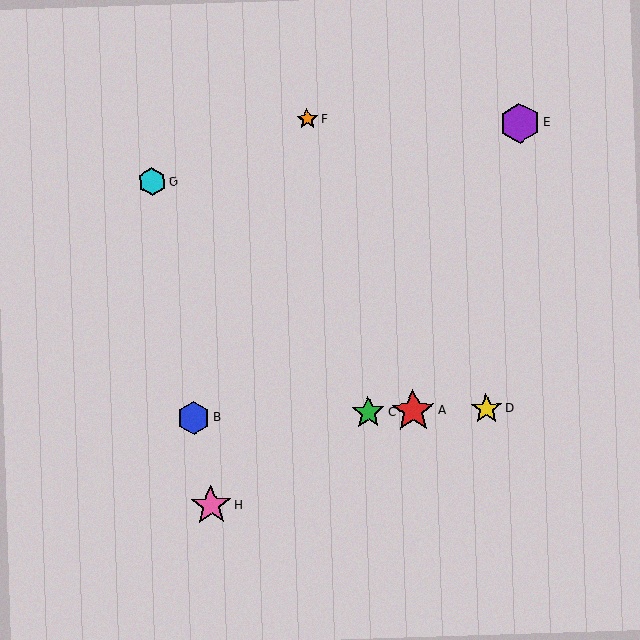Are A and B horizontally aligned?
Yes, both are at y≈411.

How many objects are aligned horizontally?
4 objects (A, B, C, D) are aligned horizontally.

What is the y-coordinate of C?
Object C is at y≈412.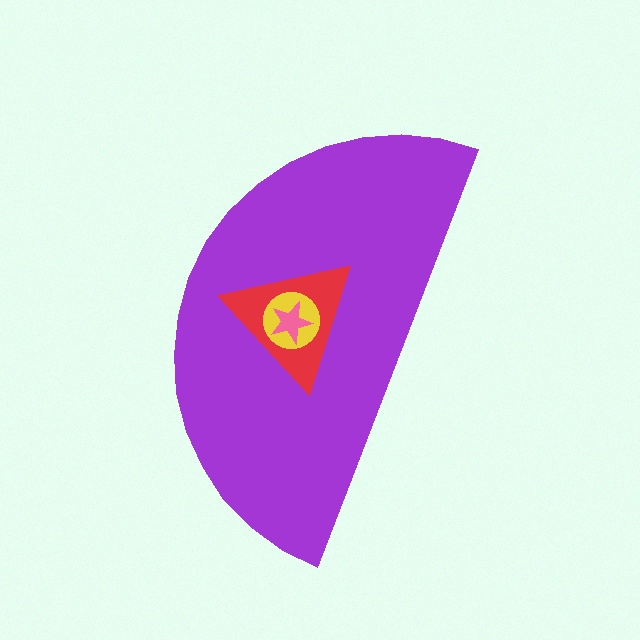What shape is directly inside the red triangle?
The yellow circle.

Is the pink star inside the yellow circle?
Yes.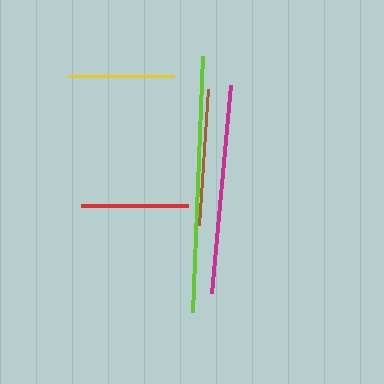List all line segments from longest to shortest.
From longest to shortest: lime, magenta, brown, red, yellow.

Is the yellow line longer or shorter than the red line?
The red line is longer than the yellow line.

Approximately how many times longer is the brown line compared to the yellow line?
The brown line is approximately 1.3 times the length of the yellow line.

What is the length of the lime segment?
The lime segment is approximately 256 pixels long.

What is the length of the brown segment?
The brown segment is approximately 136 pixels long.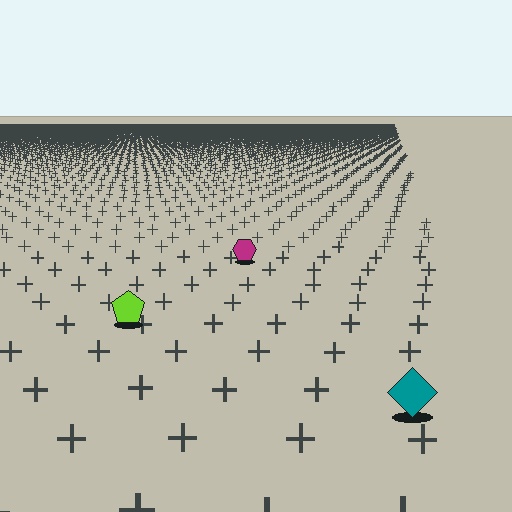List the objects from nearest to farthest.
From nearest to farthest: the teal diamond, the lime pentagon, the magenta hexagon.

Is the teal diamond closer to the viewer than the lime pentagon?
Yes. The teal diamond is closer — you can tell from the texture gradient: the ground texture is coarser near it.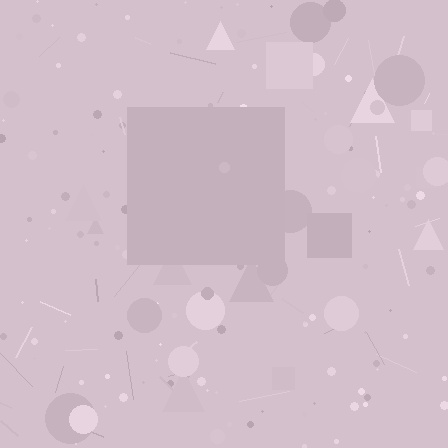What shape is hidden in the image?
A square is hidden in the image.